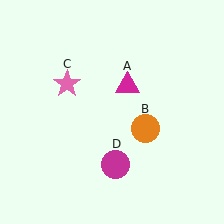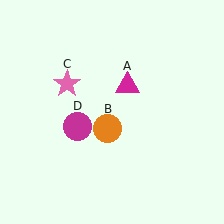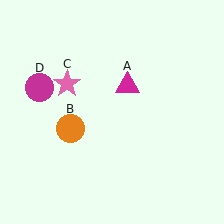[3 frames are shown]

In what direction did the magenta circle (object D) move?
The magenta circle (object D) moved up and to the left.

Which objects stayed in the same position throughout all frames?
Magenta triangle (object A) and pink star (object C) remained stationary.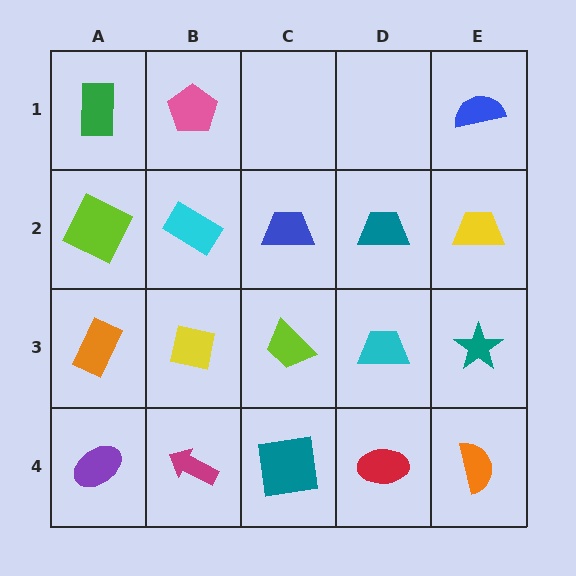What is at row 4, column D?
A red ellipse.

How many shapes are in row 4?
5 shapes.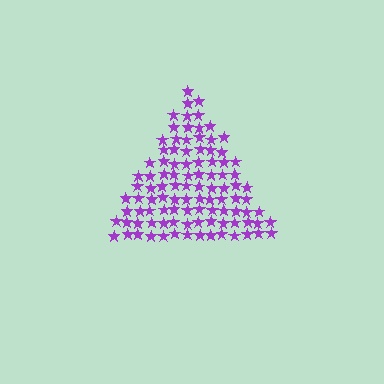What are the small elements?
The small elements are stars.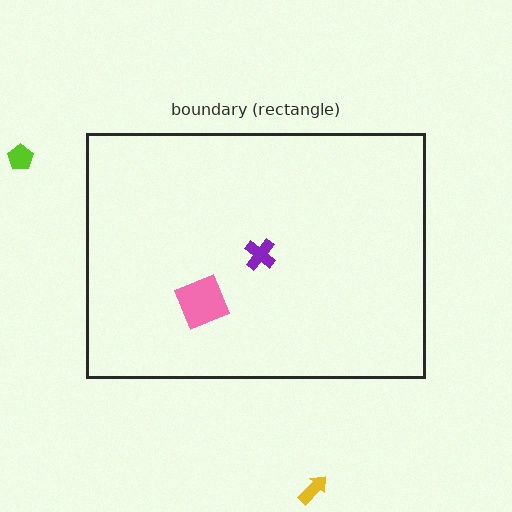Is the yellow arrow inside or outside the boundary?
Outside.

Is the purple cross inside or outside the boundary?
Inside.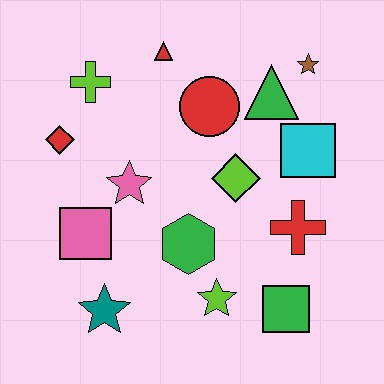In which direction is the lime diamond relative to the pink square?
The lime diamond is to the right of the pink square.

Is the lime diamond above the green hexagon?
Yes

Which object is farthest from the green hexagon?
The brown star is farthest from the green hexagon.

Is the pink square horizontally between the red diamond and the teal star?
Yes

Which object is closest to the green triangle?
The brown star is closest to the green triangle.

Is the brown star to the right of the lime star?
Yes